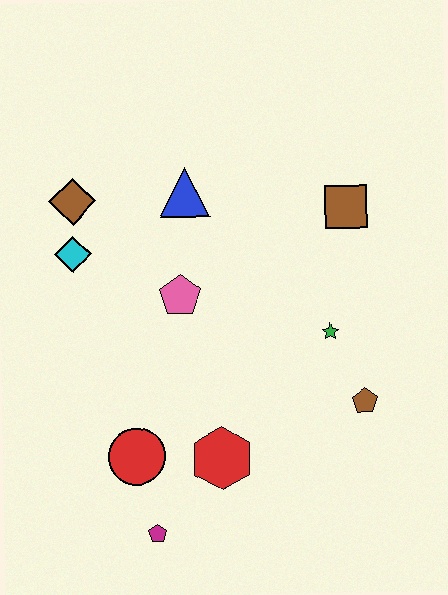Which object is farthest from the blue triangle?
The magenta pentagon is farthest from the blue triangle.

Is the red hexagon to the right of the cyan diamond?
Yes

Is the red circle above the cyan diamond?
No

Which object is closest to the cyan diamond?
The brown diamond is closest to the cyan diamond.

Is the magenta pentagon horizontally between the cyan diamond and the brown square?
Yes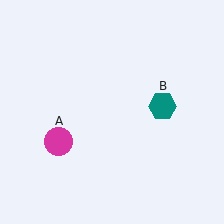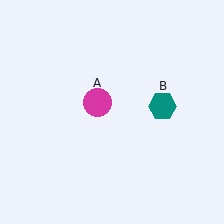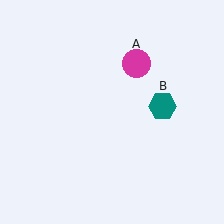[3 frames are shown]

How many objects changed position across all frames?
1 object changed position: magenta circle (object A).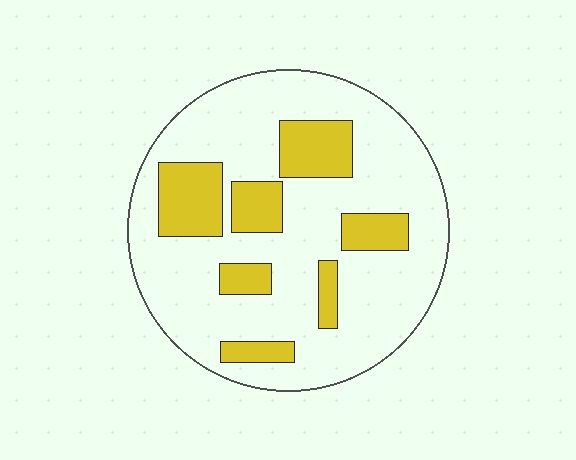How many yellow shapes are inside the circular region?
7.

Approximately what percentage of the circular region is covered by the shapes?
Approximately 25%.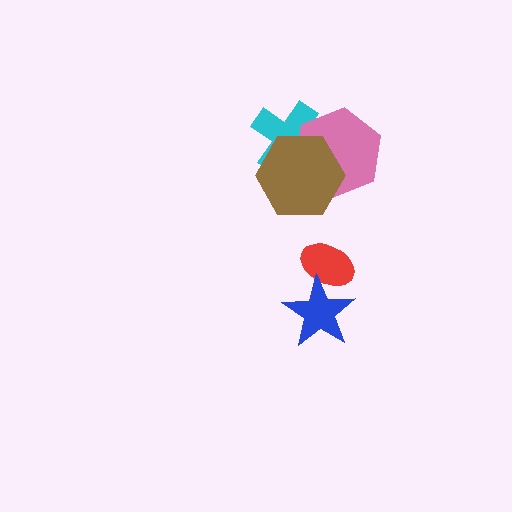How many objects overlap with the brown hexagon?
2 objects overlap with the brown hexagon.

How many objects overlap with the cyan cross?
2 objects overlap with the cyan cross.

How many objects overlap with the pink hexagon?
2 objects overlap with the pink hexagon.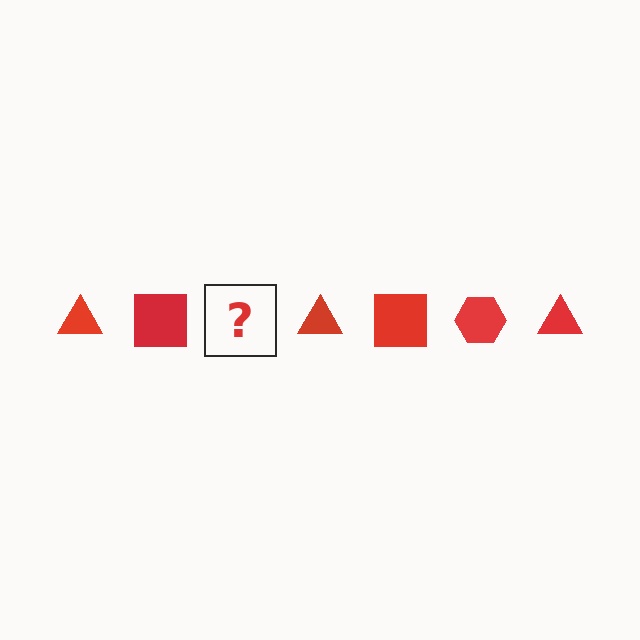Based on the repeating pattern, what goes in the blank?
The blank should be a red hexagon.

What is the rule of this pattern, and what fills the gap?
The rule is that the pattern cycles through triangle, square, hexagon shapes in red. The gap should be filled with a red hexagon.